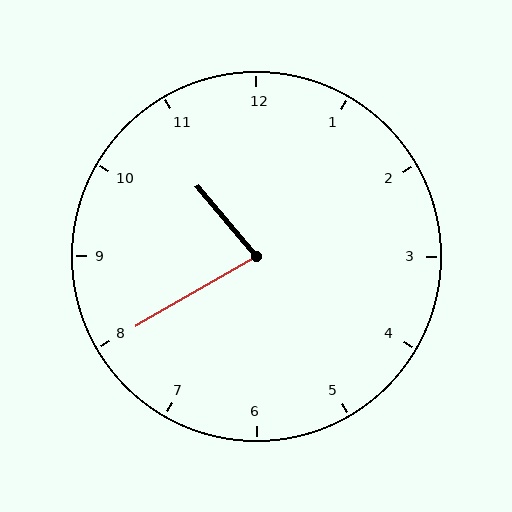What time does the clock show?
10:40.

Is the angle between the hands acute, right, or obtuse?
It is acute.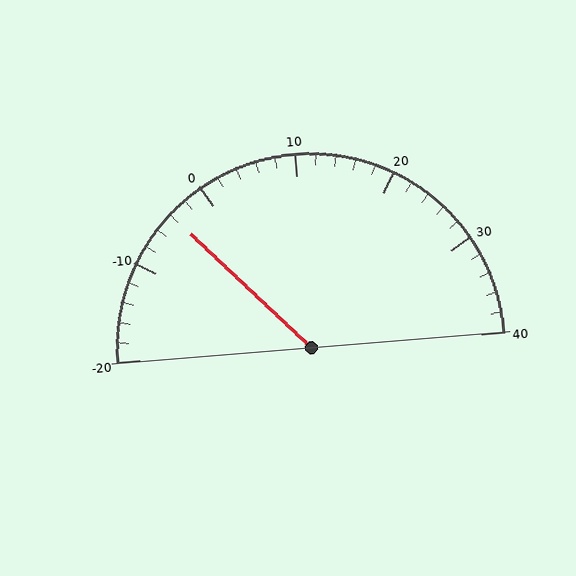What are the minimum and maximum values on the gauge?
The gauge ranges from -20 to 40.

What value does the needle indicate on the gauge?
The needle indicates approximately -4.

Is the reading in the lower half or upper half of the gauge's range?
The reading is in the lower half of the range (-20 to 40).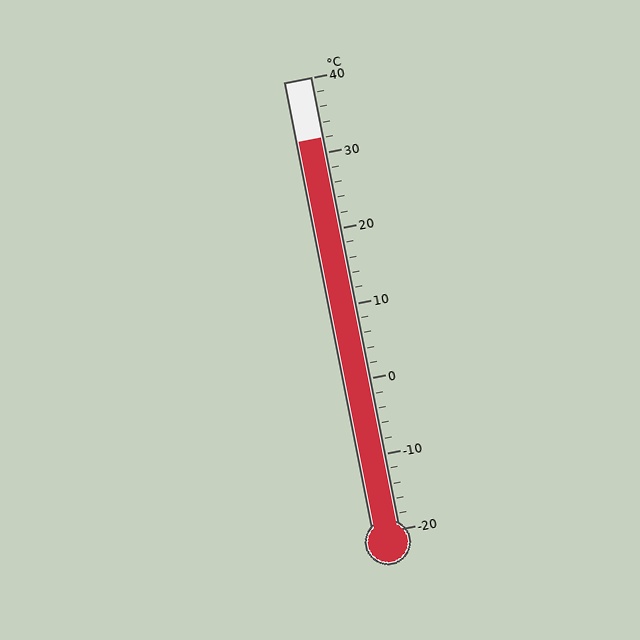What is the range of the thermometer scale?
The thermometer scale ranges from -20°C to 40°C.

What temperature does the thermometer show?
The thermometer shows approximately 32°C.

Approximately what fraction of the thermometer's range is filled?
The thermometer is filled to approximately 85% of its range.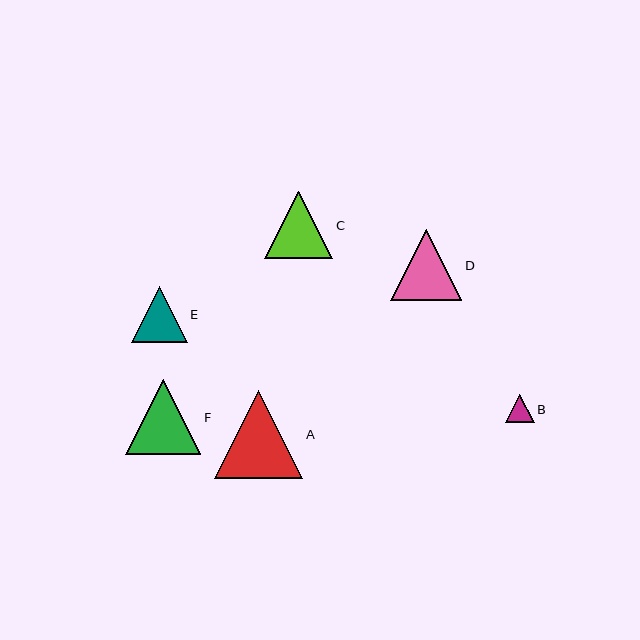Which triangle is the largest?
Triangle A is the largest with a size of approximately 88 pixels.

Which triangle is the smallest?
Triangle B is the smallest with a size of approximately 28 pixels.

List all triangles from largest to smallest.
From largest to smallest: A, F, D, C, E, B.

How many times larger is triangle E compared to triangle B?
Triangle E is approximately 2.0 times the size of triangle B.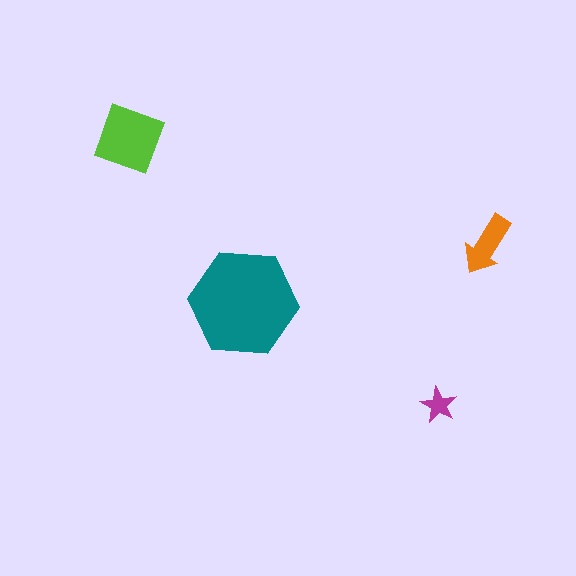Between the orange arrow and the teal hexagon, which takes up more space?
The teal hexagon.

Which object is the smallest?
The magenta star.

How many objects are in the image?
There are 4 objects in the image.